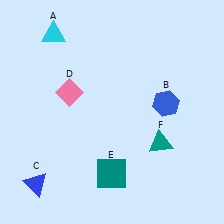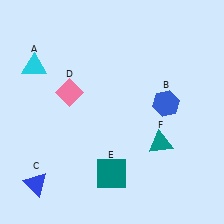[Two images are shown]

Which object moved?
The cyan triangle (A) moved down.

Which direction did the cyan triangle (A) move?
The cyan triangle (A) moved down.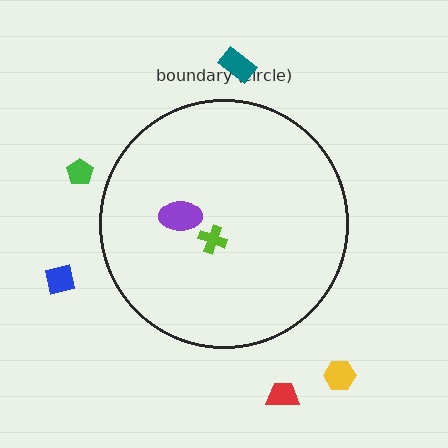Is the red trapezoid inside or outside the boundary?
Outside.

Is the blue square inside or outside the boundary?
Outside.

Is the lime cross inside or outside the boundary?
Inside.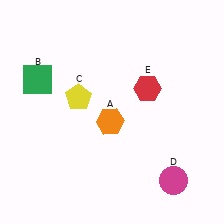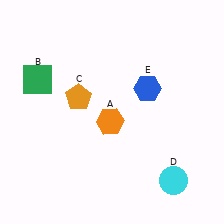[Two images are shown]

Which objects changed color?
C changed from yellow to orange. D changed from magenta to cyan. E changed from red to blue.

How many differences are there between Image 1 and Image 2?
There are 3 differences between the two images.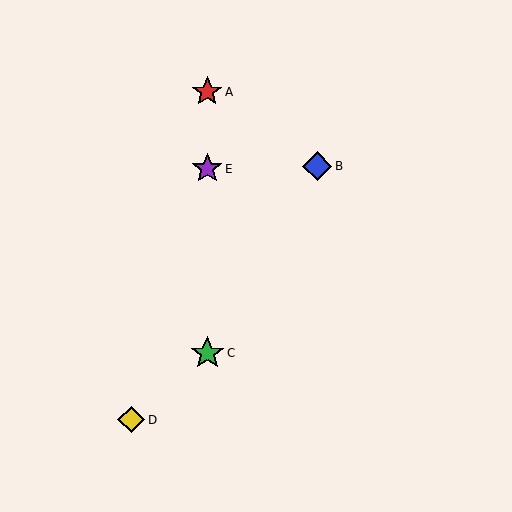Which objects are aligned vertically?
Objects A, C, E are aligned vertically.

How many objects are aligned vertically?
3 objects (A, C, E) are aligned vertically.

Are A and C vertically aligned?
Yes, both are at x≈207.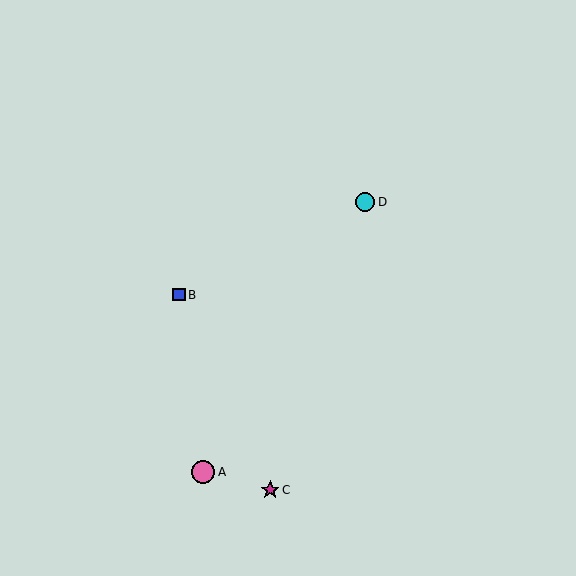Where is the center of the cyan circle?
The center of the cyan circle is at (365, 202).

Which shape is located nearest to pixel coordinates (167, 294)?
The blue square (labeled B) at (179, 295) is nearest to that location.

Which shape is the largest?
The pink circle (labeled A) is the largest.